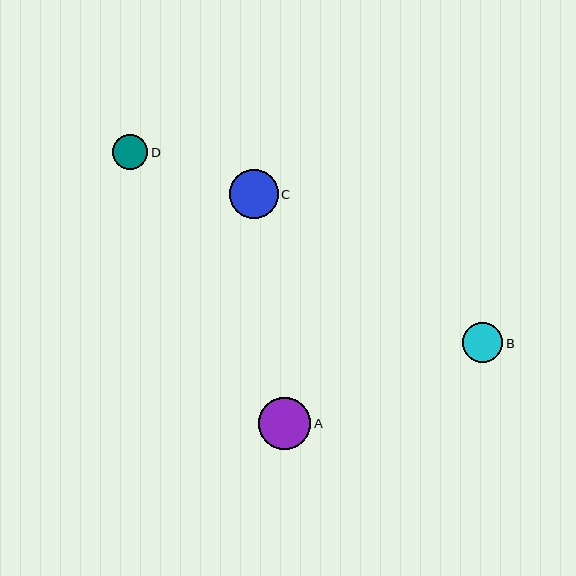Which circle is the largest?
Circle A is the largest with a size of approximately 52 pixels.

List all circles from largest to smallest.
From largest to smallest: A, C, B, D.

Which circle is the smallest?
Circle D is the smallest with a size of approximately 35 pixels.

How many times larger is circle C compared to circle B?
Circle C is approximately 1.2 times the size of circle B.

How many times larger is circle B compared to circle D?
Circle B is approximately 1.1 times the size of circle D.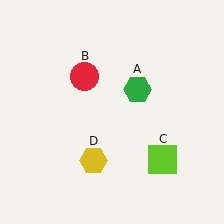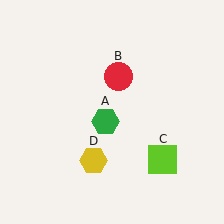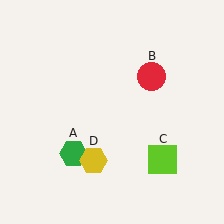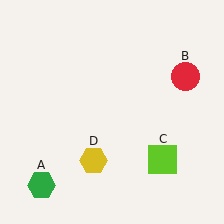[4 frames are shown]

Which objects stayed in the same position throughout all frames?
Lime square (object C) and yellow hexagon (object D) remained stationary.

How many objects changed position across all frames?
2 objects changed position: green hexagon (object A), red circle (object B).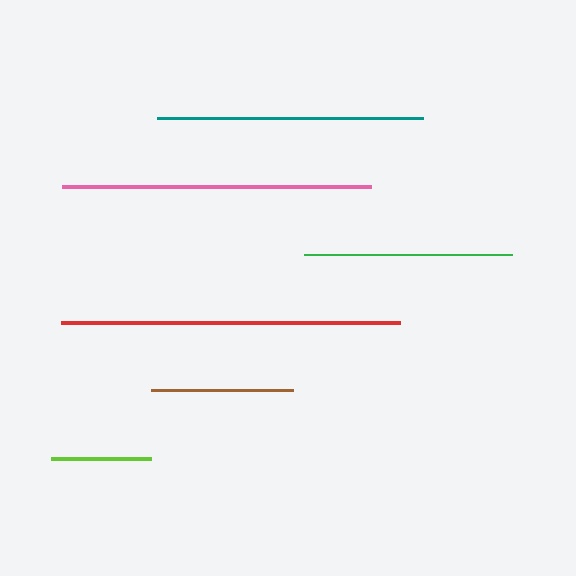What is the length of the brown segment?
The brown segment is approximately 142 pixels long.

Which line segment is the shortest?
The lime line is the shortest at approximately 100 pixels.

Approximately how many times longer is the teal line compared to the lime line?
The teal line is approximately 2.7 times the length of the lime line.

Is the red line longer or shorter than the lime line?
The red line is longer than the lime line.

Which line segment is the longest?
The red line is the longest at approximately 339 pixels.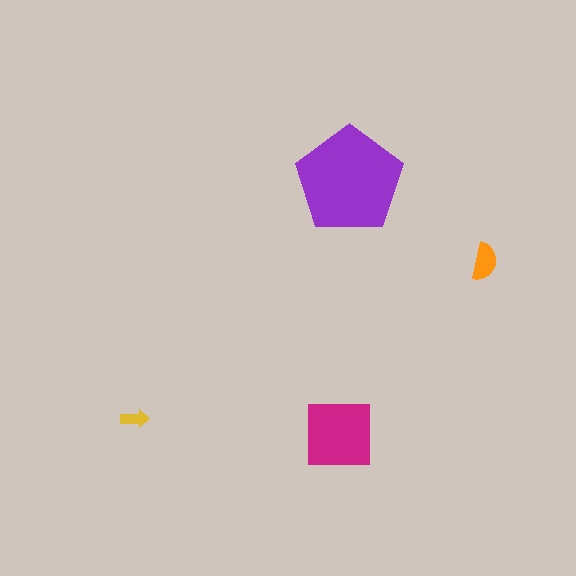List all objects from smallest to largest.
The yellow arrow, the orange semicircle, the magenta square, the purple pentagon.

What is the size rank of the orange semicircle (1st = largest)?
3rd.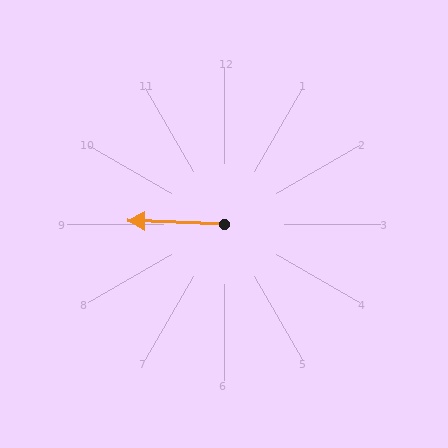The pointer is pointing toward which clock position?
Roughly 9 o'clock.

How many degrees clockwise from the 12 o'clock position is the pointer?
Approximately 272 degrees.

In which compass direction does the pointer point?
West.